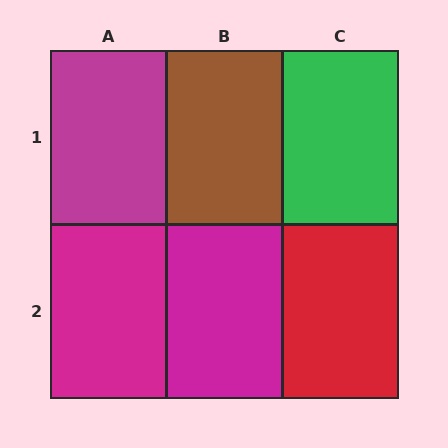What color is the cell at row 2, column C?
Red.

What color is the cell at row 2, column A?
Magenta.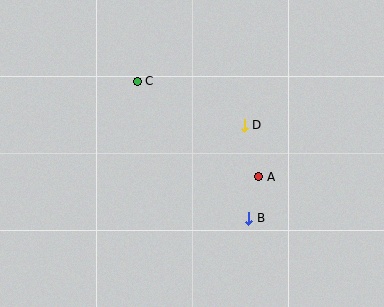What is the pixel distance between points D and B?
The distance between D and B is 93 pixels.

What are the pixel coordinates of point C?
Point C is at (137, 81).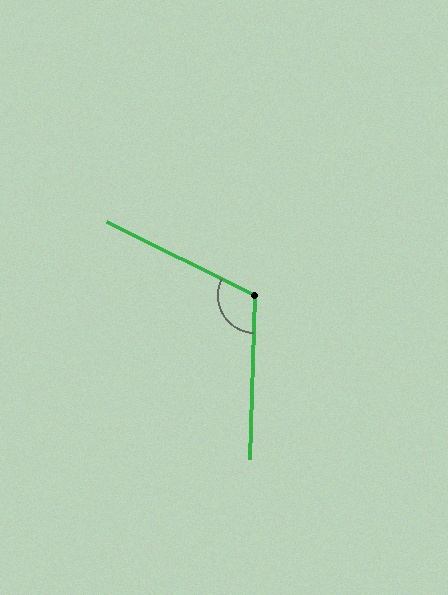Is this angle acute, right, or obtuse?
It is obtuse.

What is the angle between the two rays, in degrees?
Approximately 114 degrees.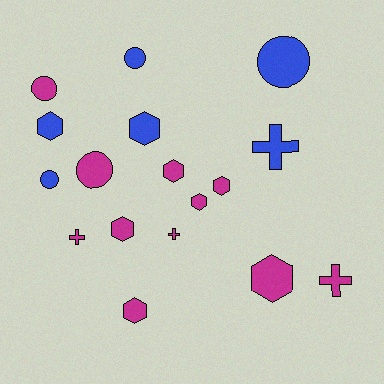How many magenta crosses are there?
There are 3 magenta crosses.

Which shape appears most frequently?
Hexagon, with 8 objects.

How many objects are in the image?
There are 17 objects.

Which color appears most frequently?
Magenta, with 11 objects.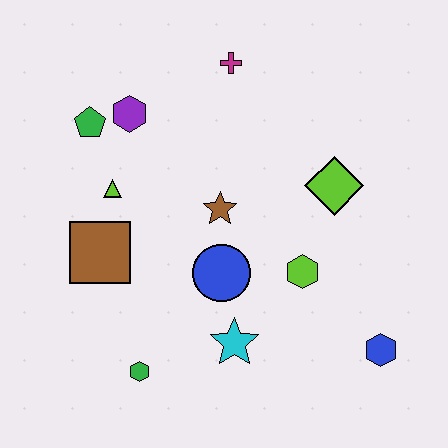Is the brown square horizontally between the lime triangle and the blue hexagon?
No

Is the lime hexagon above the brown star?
No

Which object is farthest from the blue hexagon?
The green pentagon is farthest from the blue hexagon.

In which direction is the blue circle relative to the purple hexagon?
The blue circle is below the purple hexagon.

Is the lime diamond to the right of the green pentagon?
Yes